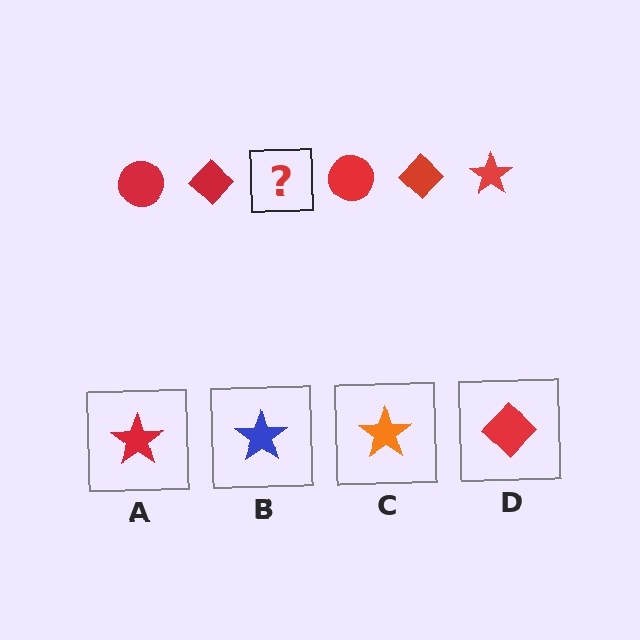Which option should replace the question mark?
Option A.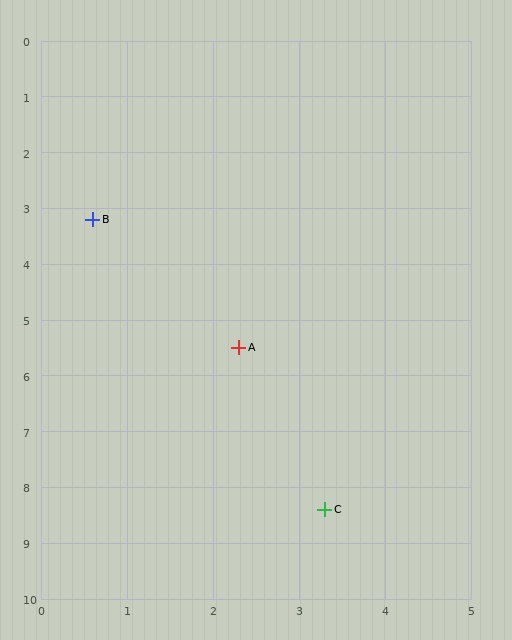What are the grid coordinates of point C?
Point C is at approximately (3.3, 8.4).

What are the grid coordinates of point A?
Point A is at approximately (2.3, 5.5).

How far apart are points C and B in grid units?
Points C and B are about 5.9 grid units apart.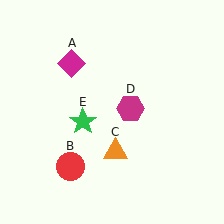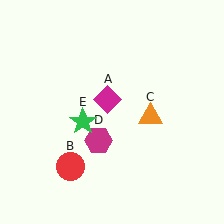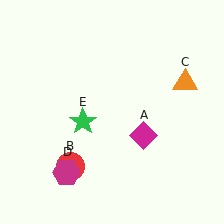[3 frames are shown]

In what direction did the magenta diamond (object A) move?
The magenta diamond (object A) moved down and to the right.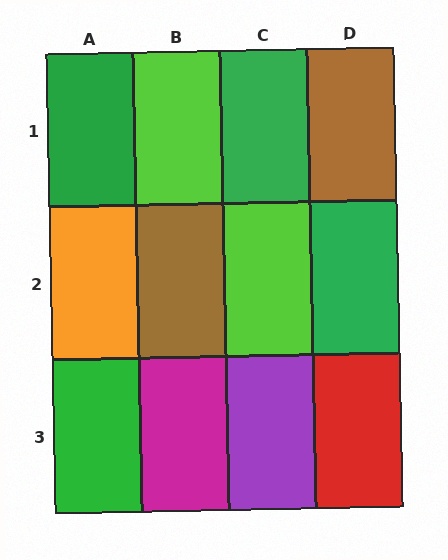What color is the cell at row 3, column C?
Purple.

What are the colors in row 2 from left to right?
Orange, brown, lime, green.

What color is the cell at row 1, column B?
Lime.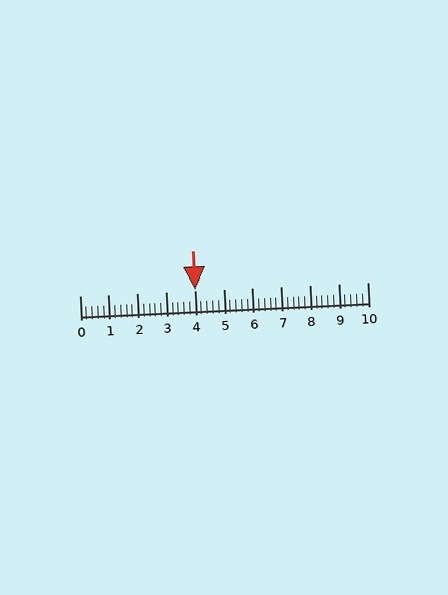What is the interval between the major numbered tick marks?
The major tick marks are spaced 1 units apart.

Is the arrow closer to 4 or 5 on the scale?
The arrow is closer to 4.